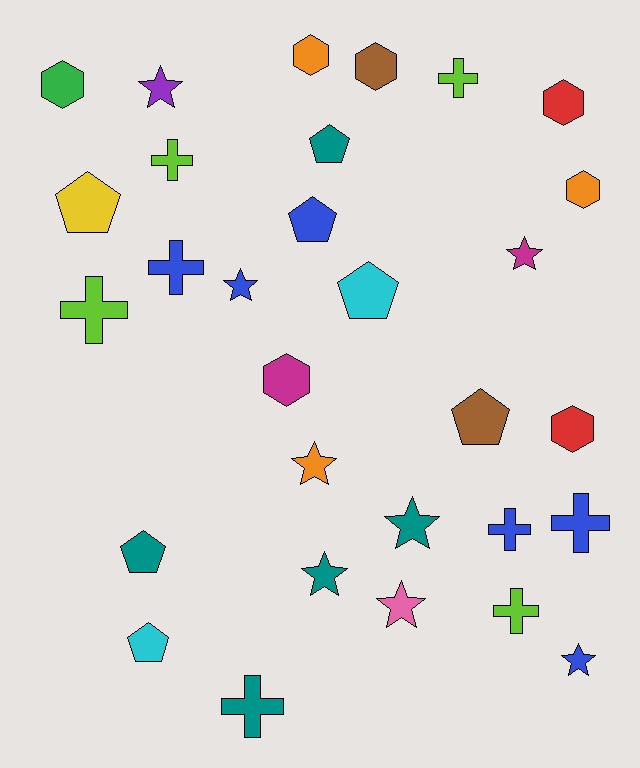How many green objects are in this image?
There is 1 green object.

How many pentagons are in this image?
There are 7 pentagons.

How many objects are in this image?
There are 30 objects.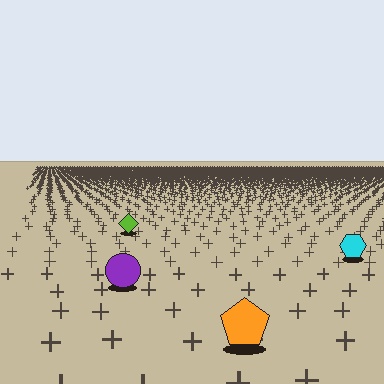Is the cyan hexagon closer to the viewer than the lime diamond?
Yes. The cyan hexagon is closer — you can tell from the texture gradient: the ground texture is coarser near it.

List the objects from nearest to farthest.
From nearest to farthest: the orange pentagon, the purple circle, the cyan hexagon, the lime diamond.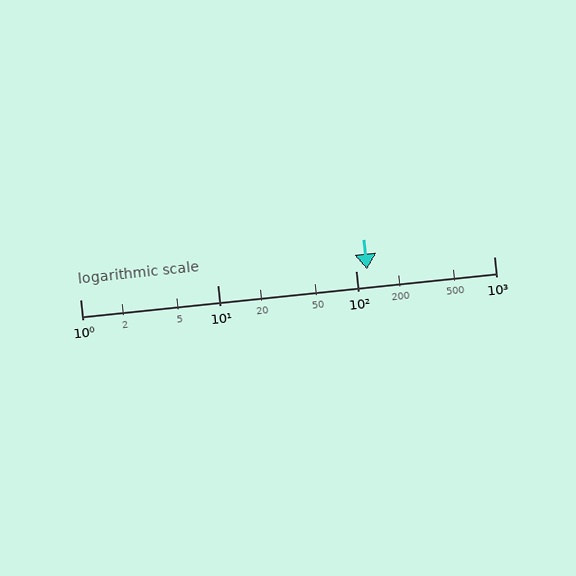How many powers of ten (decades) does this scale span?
The scale spans 3 decades, from 1 to 1000.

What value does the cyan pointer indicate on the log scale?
The pointer indicates approximately 120.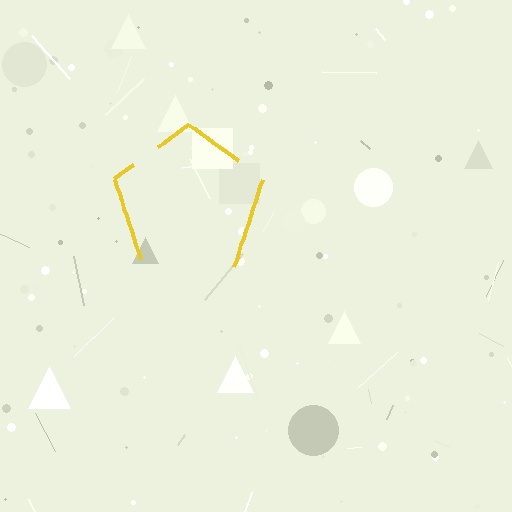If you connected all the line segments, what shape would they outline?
They would outline a pentagon.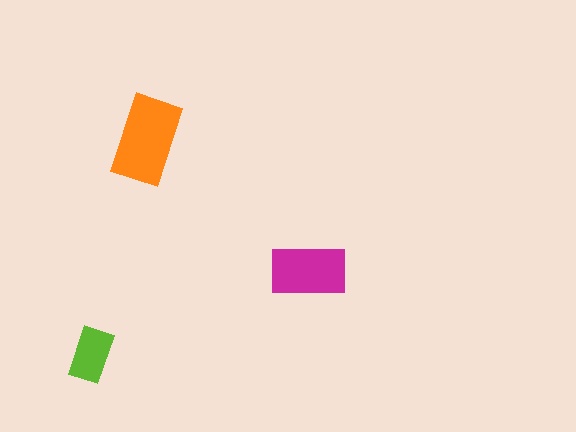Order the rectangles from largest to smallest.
the orange one, the magenta one, the lime one.